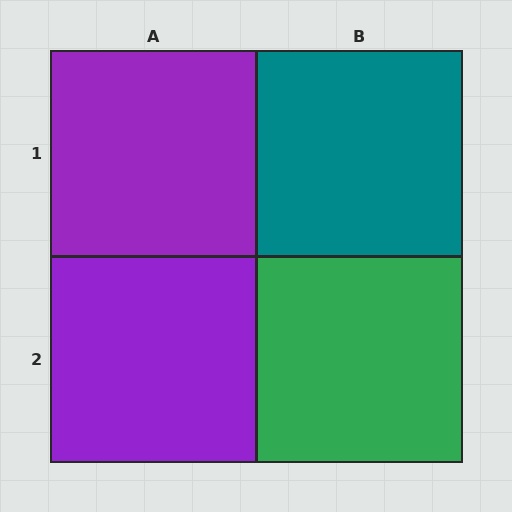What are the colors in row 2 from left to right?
Purple, green.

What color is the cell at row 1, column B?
Teal.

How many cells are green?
1 cell is green.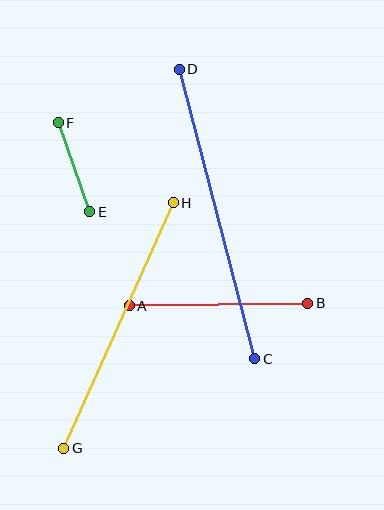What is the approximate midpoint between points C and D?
The midpoint is at approximately (217, 214) pixels.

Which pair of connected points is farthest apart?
Points C and D are farthest apart.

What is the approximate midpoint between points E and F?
The midpoint is at approximately (74, 167) pixels.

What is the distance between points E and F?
The distance is approximately 94 pixels.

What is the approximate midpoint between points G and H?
The midpoint is at approximately (118, 326) pixels.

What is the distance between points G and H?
The distance is approximately 269 pixels.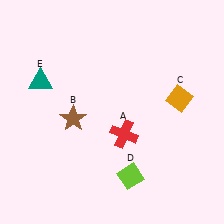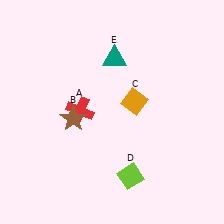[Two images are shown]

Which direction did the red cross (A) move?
The red cross (A) moved left.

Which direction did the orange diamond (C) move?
The orange diamond (C) moved left.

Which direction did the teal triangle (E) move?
The teal triangle (E) moved right.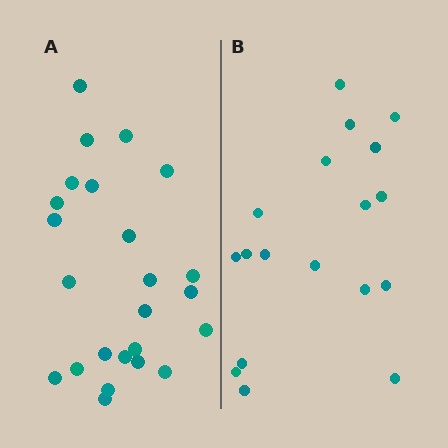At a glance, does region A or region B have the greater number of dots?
Region A (the left region) has more dots.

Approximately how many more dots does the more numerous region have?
Region A has about 6 more dots than region B.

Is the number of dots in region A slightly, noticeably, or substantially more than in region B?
Region A has noticeably more, but not dramatically so. The ratio is roughly 1.3 to 1.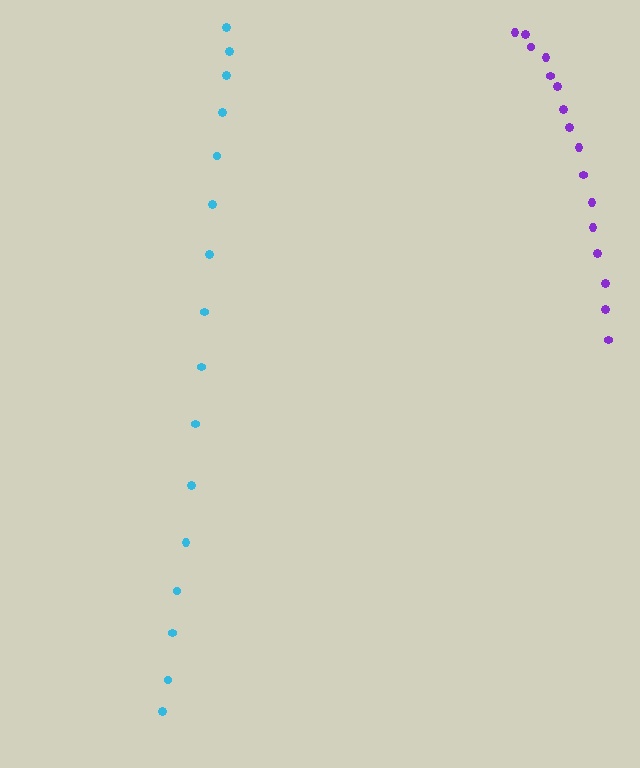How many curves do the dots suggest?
There are 2 distinct paths.